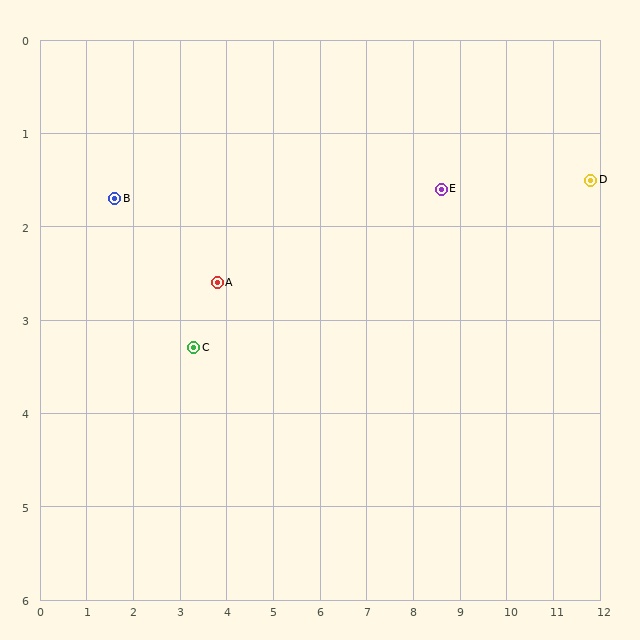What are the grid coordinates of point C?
Point C is at approximately (3.3, 3.3).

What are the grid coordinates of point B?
Point B is at approximately (1.6, 1.7).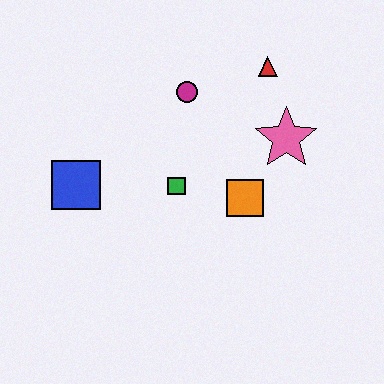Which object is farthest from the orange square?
The blue square is farthest from the orange square.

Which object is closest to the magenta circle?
The red triangle is closest to the magenta circle.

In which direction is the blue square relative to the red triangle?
The blue square is to the left of the red triangle.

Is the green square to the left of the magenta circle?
Yes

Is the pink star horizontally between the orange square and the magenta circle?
No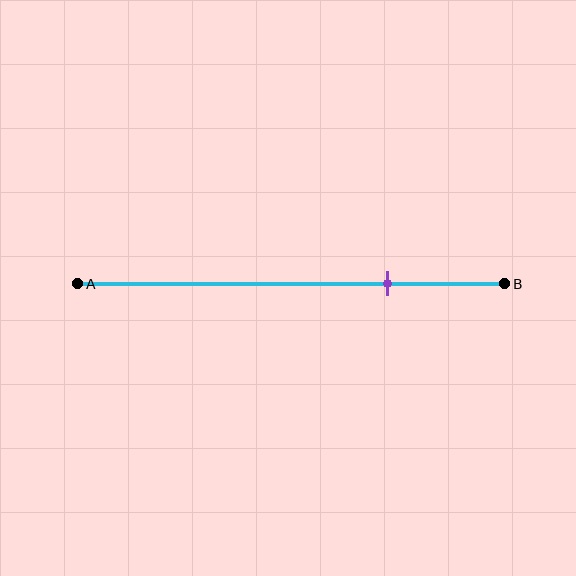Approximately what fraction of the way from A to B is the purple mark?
The purple mark is approximately 75% of the way from A to B.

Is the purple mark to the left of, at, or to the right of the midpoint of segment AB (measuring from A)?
The purple mark is to the right of the midpoint of segment AB.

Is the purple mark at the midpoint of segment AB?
No, the mark is at about 75% from A, not at the 50% midpoint.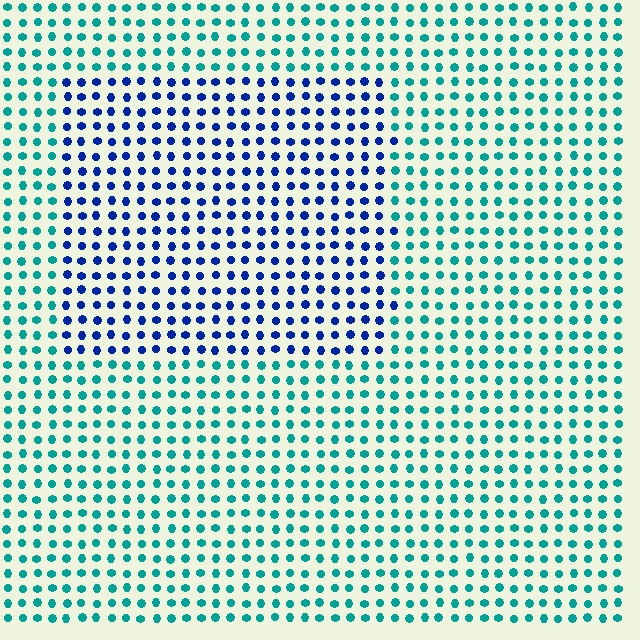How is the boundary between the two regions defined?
The boundary is defined purely by a slight shift in hue (about 51 degrees). Spacing, size, and orientation are identical on both sides.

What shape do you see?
I see a rectangle.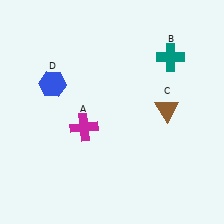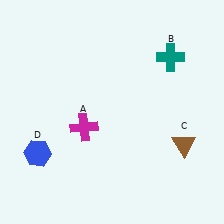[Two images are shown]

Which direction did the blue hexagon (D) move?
The blue hexagon (D) moved down.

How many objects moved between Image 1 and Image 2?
2 objects moved between the two images.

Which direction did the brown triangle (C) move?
The brown triangle (C) moved down.